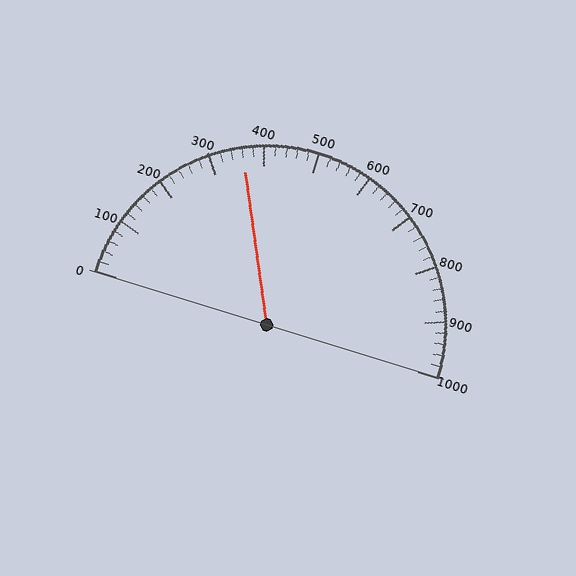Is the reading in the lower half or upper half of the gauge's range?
The reading is in the lower half of the range (0 to 1000).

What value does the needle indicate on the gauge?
The needle indicates approximately 360.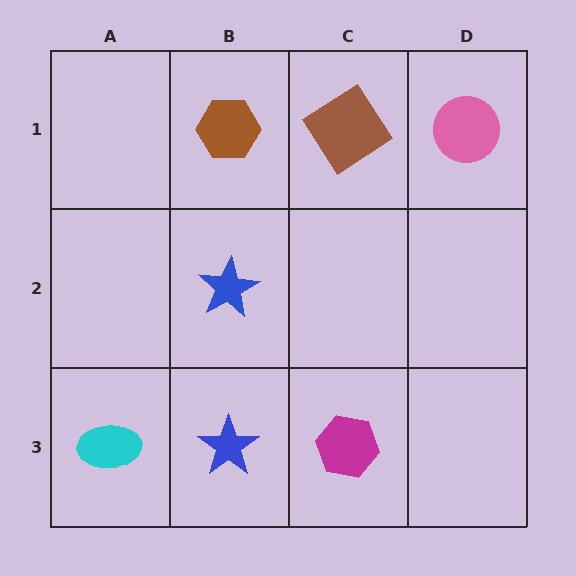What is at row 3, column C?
A magenta hexagon.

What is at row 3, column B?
A blue star.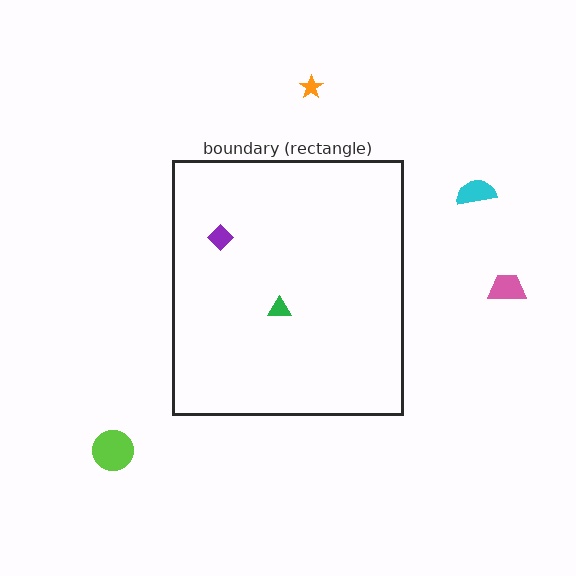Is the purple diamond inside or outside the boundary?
Inside.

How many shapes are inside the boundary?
2 inside, 4 outside.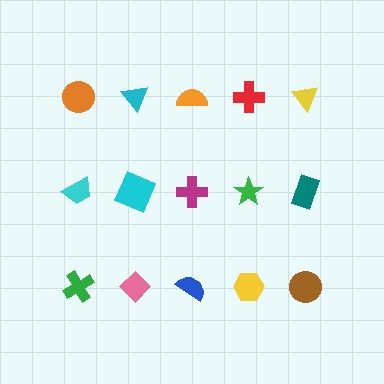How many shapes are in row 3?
5 shapes.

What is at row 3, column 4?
A yellow hexagon.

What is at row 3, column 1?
A green cross.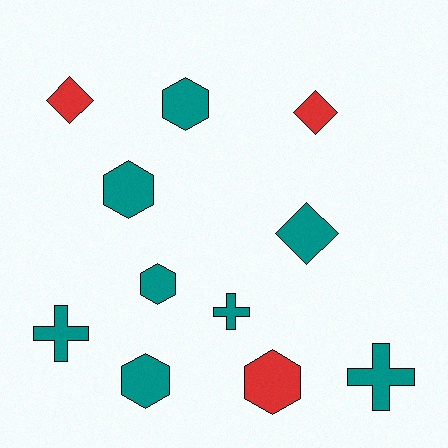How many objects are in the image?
There are 11 objects.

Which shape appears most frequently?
Hexagon, with 5 objects.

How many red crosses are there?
There are no red crosses.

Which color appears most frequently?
Teal, with 8 objects.